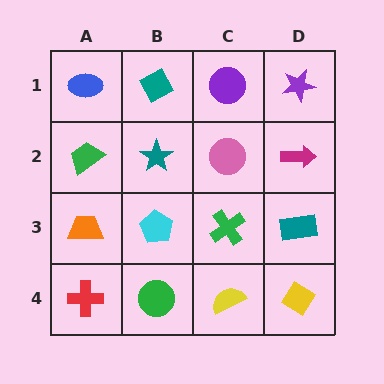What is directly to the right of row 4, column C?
A yellow diamond.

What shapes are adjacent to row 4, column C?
A green cross (row 3, column C), a green circle (row 4, column B), a yellow diamond (row 4, column D).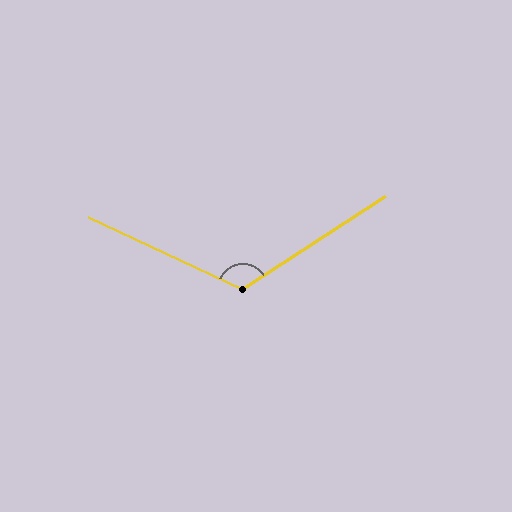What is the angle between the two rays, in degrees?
Approximately 122 degrees.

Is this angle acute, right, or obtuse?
It is obtuse.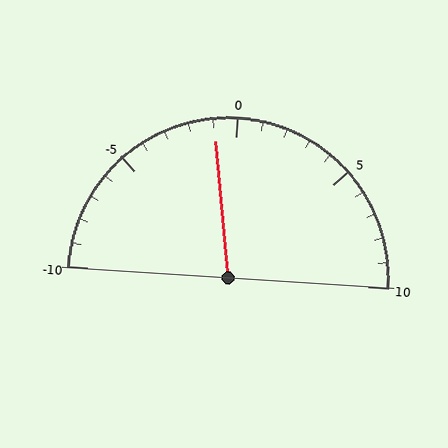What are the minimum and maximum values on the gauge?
The gauge ranges from -10 to 10.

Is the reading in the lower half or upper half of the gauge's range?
The reading is in the lower half of the range (-10 to 10).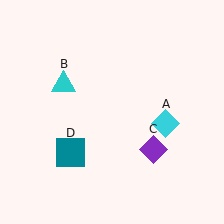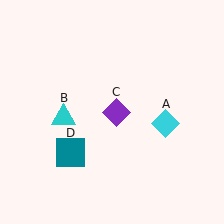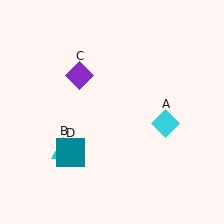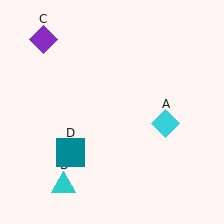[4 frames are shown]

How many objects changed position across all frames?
2 objects changed position: cyan triangle (object B), purple diamond (object C).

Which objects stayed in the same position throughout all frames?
Cyan diamond (object A) and teal square (object D) remained stationary.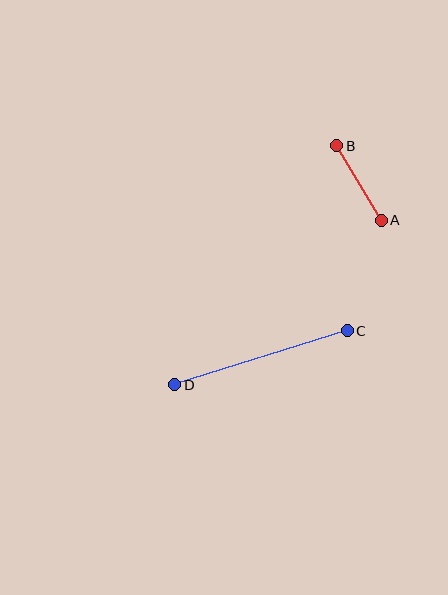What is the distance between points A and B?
The distance is approximately 87 pixels.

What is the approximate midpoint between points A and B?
The midpoint is at approximately (359, 183) pixels.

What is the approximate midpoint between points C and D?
The midpoint is at approximately (261, 358) pixels.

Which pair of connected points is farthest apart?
Points C and D are farthest apart.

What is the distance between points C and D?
The distance is approximately 181 pixels.